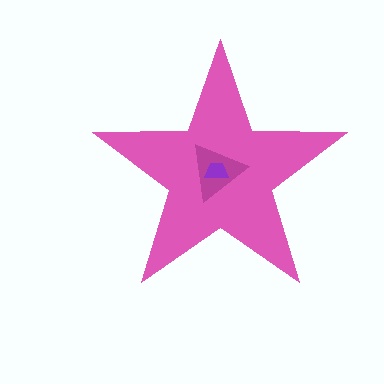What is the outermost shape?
The pink star.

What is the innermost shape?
The purple trapezoid.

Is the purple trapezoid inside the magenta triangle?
Yes.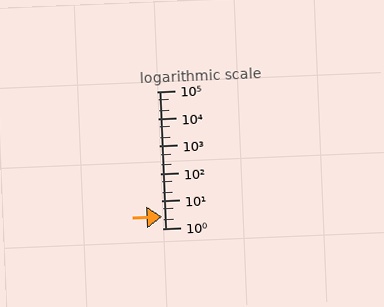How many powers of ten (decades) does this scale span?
The scale spans 5 decades, from 1 to 100000.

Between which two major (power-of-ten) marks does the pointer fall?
The pointer is between 1 and 10.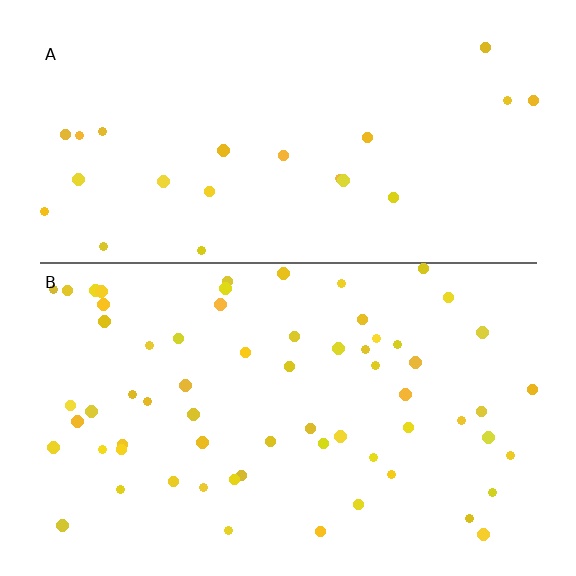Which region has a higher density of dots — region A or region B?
B (the bottom).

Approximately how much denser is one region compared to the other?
Approximately 2.8× — region B over region A.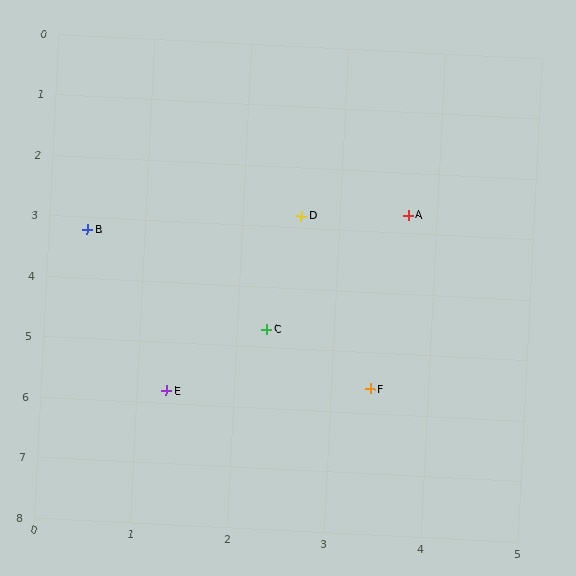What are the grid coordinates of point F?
Point F is at approximately (3.4, 5.6).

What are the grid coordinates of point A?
Point A is at approximately (3.7, 2.7).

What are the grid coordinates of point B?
Point B is at approximately (0.4, 3.2).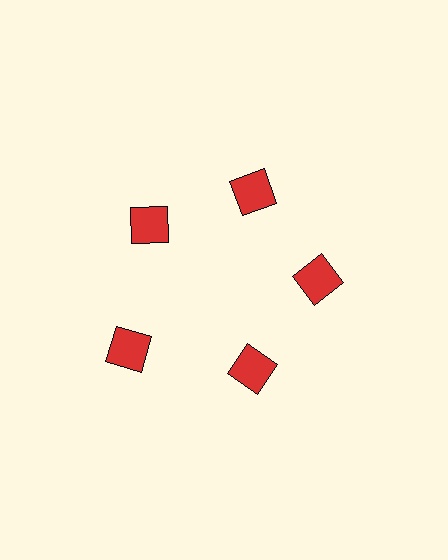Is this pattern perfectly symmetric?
No. The 5 red squares are arranged in a ring, but one element near the 8 o'clock position is pushed outward from the center, breaking the 5-fold rotational symmetry.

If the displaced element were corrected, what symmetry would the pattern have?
It would have 5-fold rotational symmetry — the pattern would map onto itself every 72 degrees.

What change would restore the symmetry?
The symmetry would be restored by moving it inward, back onto the ring so that all 5 squares sit at equal angles and equal distance from the center.